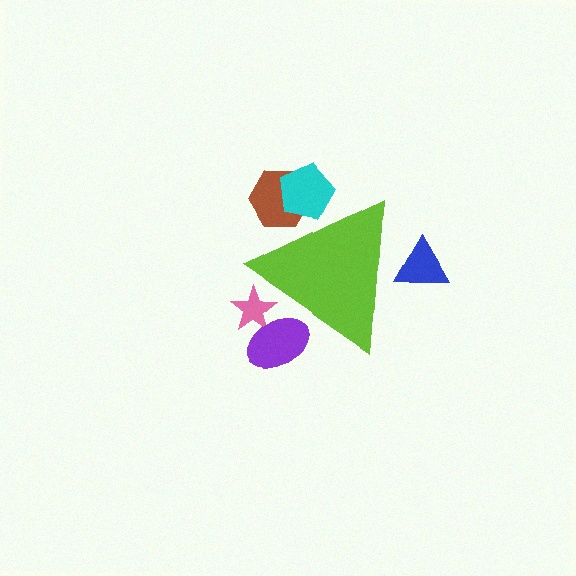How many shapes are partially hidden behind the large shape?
5 shapes are partially hidden.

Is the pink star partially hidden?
Yes, the pink star is partially hidden behind the lime triangle.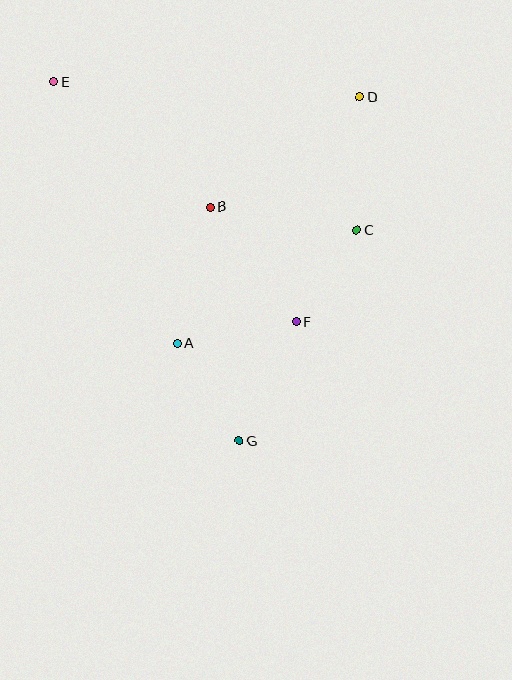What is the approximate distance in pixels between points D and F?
The distance between D and F is approximately 234 pixels.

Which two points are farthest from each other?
Points E and G are farthest from each other.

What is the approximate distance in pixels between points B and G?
The distance between B and G is approximately 236 pixels.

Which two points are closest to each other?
Points C and F are closest to each other.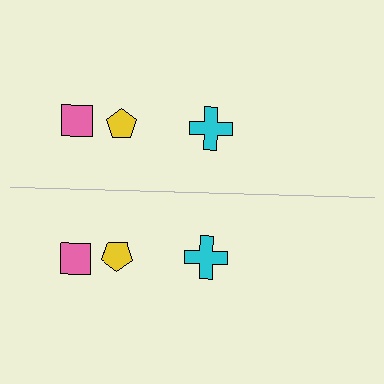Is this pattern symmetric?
Yes, this pattern has bilateral (reflection) symmetry.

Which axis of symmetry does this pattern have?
The pattern has a horizontal axis of symmetry running through the center of the image.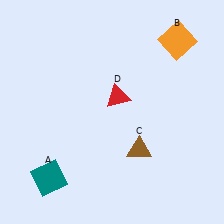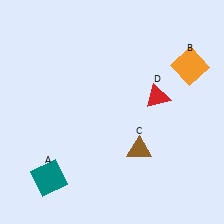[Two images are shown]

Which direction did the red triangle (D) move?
The red triangle (D) moved right.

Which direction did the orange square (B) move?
The orange square (B) moved down.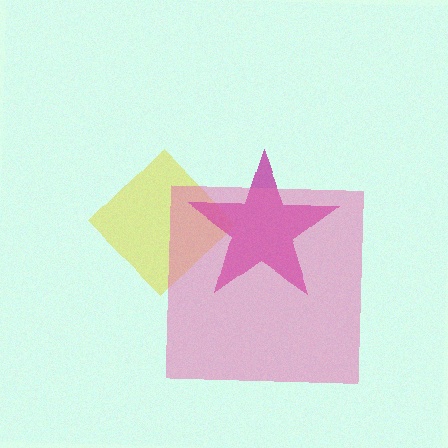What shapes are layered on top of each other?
The layered shapes are: a yellow diamond, a magenta star, a pink square.